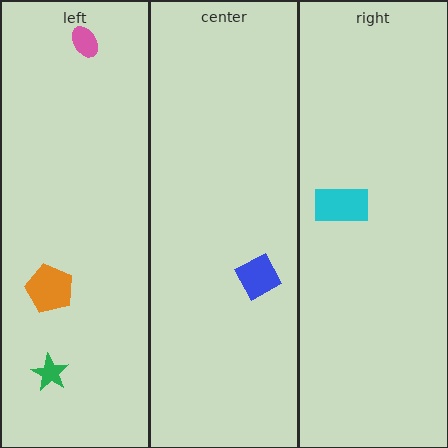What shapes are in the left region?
The green star, the orange pentagon, the pink ellipse.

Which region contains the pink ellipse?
The left region.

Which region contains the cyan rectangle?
The right region.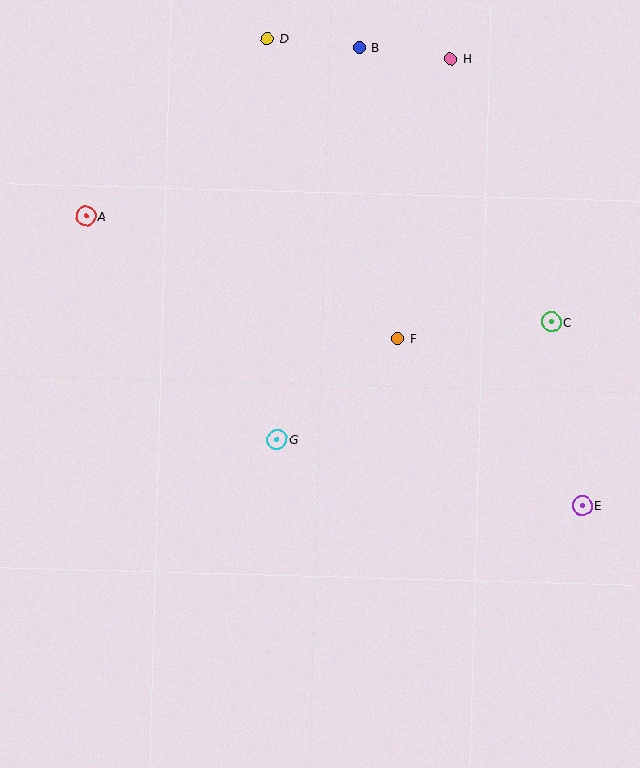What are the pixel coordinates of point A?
Point A is at (86, 216).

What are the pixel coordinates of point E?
Point E is at (582, 506).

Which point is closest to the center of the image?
Point G at (277, 439) is closest to the center.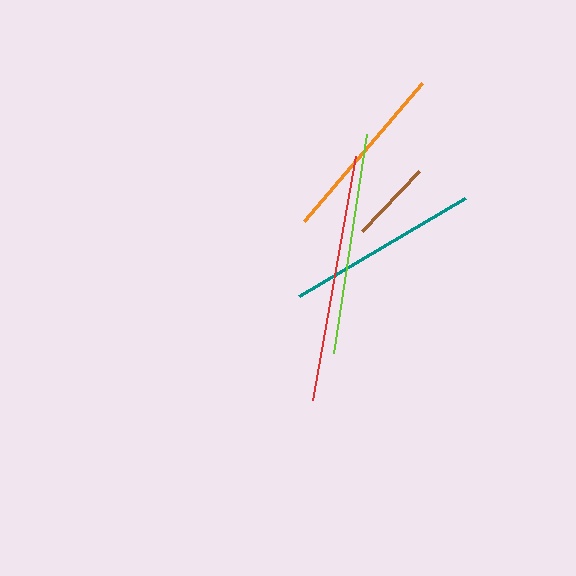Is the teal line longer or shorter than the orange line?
The teal line is longer than the orange line.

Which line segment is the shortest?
The brown line is the shortest at approximately 83 pixels.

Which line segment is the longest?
The red line is the longest at approximately 248 pixels.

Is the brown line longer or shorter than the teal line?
The teal line is longer than the brown line.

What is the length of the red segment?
The red segment is approximately 248 pixels long.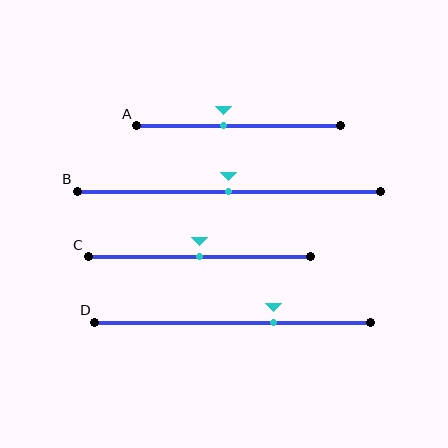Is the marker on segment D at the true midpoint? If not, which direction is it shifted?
No, the marker on segment D is shifted to the right by about 15% of the segment length.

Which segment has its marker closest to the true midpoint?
Segment B has its marker closest to the true midpoint.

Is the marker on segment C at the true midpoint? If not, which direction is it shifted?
Yes, the marker on segment C is at the true midpoint.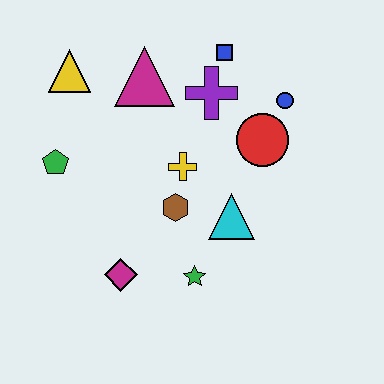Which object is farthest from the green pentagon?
The blue circle is farthest from the green pentagon.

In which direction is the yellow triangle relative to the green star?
The yellow triangle is above the green star.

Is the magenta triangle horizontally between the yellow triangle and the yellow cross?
Yes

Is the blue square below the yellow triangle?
No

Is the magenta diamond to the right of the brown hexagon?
No